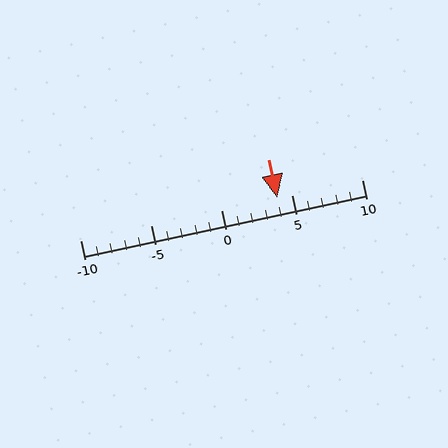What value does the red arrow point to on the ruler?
The red arrow points to approximately 4.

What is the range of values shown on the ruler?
The ruler shows values from -10 to 10.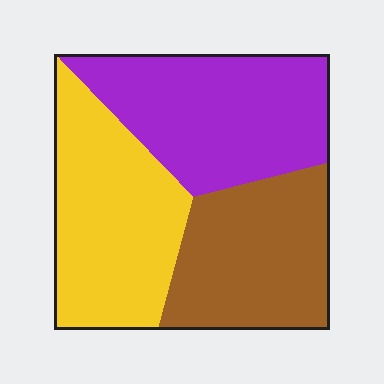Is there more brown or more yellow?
Yellow.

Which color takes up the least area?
Brown, at roughly 30%.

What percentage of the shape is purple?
Purple covers roughly 35% of the shape.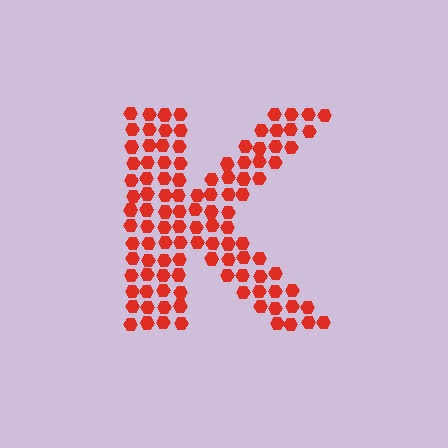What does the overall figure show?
The overall figure shows the letter K.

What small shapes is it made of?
It is made of small hexagons.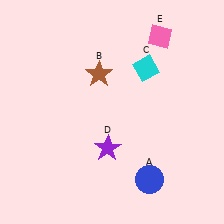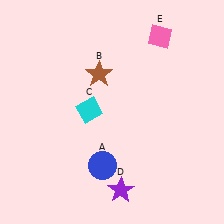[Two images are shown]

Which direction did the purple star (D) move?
The purple star (D) moved down.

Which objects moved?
The objects that moved are: the blue circle (A), the cyan diamond (C), the purple star (D).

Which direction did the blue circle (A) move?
The blue circle (A) moved left.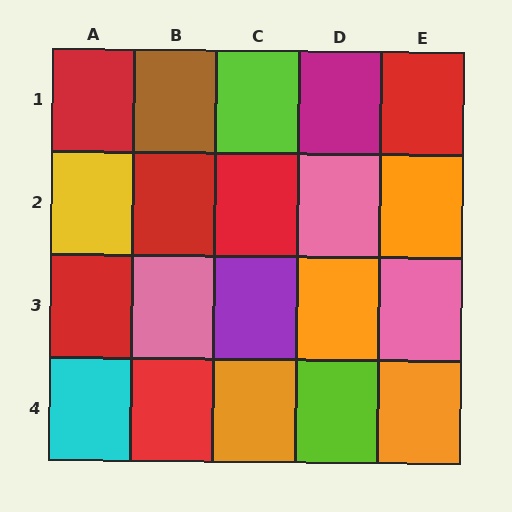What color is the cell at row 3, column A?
Red.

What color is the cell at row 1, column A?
Red.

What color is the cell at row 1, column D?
Magenta.